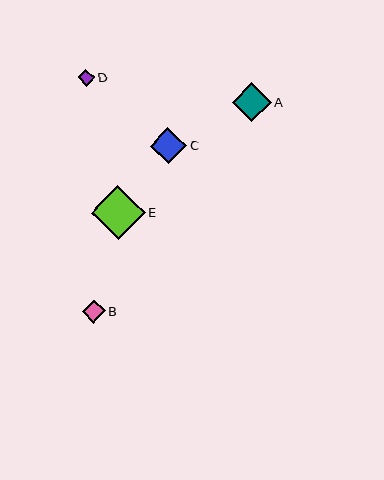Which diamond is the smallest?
Diamond D is the smallest with a size of approximately 17 pixels.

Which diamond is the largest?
Diamond E is the largest with a size of approximately 54 pixels.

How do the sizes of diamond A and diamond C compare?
Diamond A and diamond C are approximately the same size.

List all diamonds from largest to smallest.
From largest to smallest: E, A, C, B, D.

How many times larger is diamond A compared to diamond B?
Diamond A is approximately 1.7 times the size of diamond B.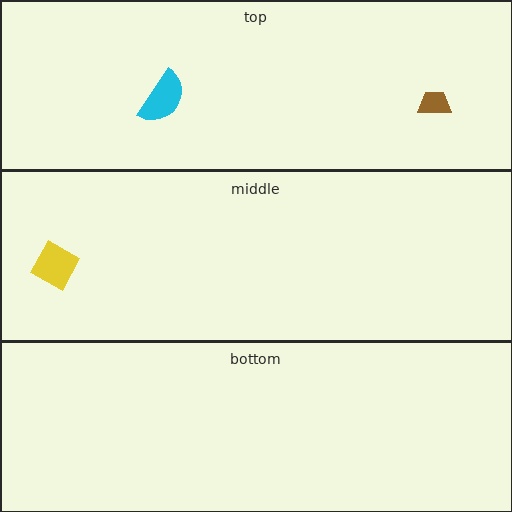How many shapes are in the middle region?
1.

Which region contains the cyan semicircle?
The top region.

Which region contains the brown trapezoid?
The top region.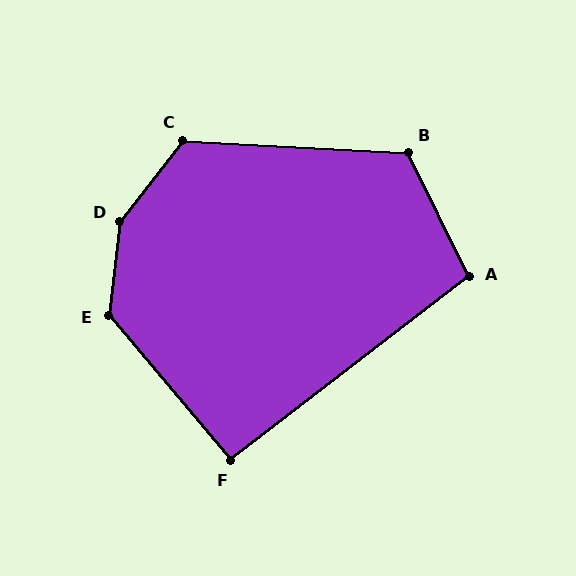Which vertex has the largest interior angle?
D, at approximately 149 degrees.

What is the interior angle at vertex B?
Approximately 119 degrees (obtuse).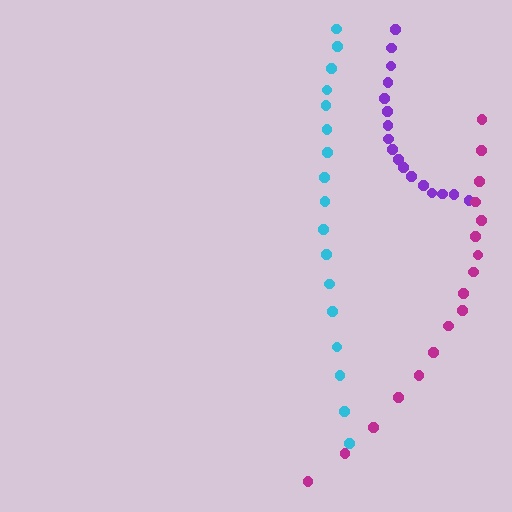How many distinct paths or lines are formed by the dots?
There are 3 distinct paths.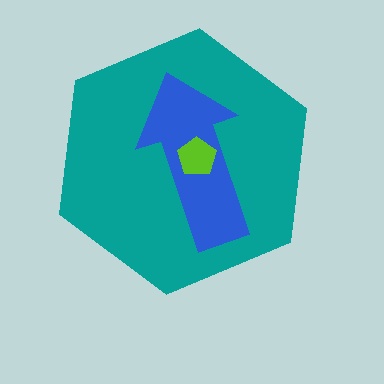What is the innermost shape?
The lime pentagon.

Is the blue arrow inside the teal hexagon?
Yes.